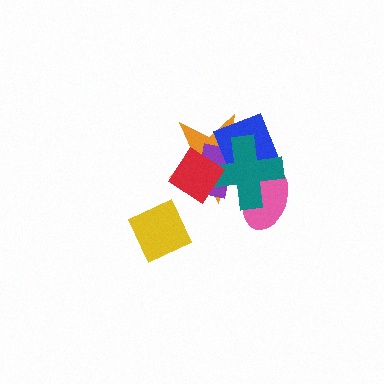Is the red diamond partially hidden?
No, no other shape covers it.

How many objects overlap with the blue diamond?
4 objects overlap with the blue diamond.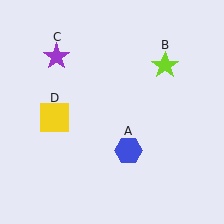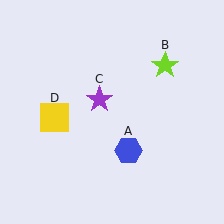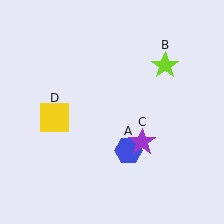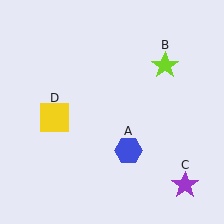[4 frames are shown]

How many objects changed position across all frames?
1 object changed position: purple star (object C).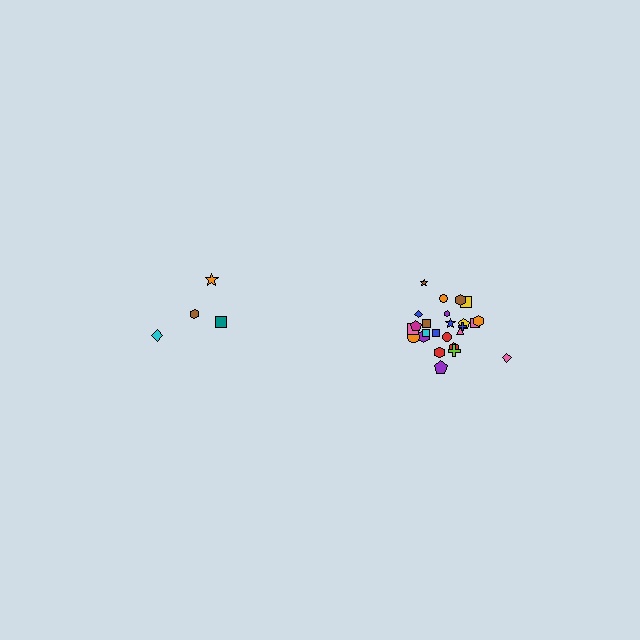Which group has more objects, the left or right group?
The right group.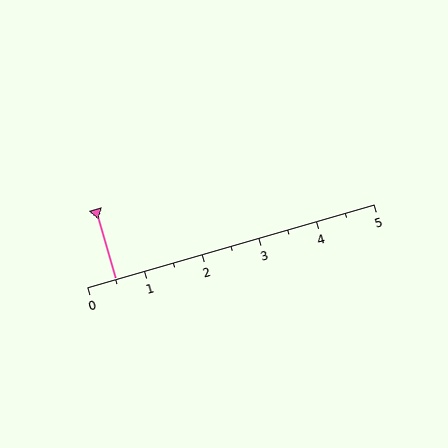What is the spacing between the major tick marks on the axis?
The major ticks are spaced 1 apart.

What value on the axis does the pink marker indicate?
The marker indicates approximately 0.5.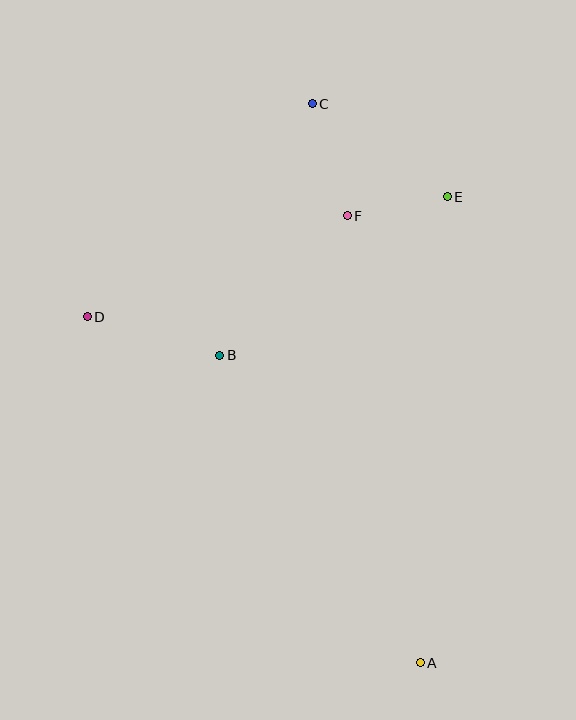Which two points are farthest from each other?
Points A and C are farthest from each other.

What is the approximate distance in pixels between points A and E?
The distance between A and E is approximately 467 pixels.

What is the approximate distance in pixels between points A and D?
The distance between A and D is approximately 480 pixels.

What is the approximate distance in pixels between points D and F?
The distance between D and F is approximately 279 pixels.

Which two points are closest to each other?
Points E and F are closest to each other.